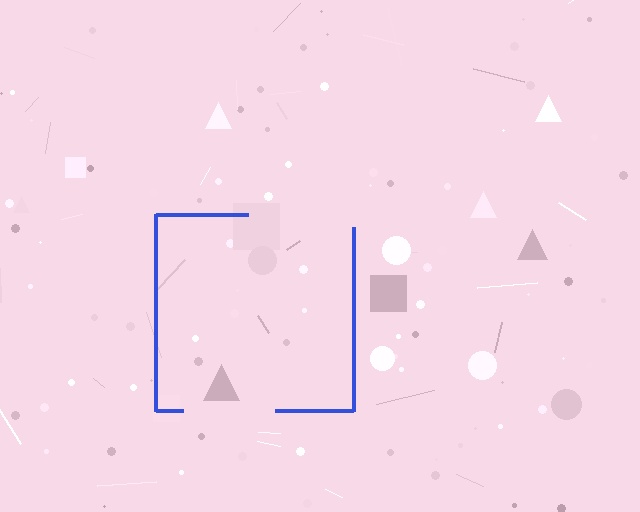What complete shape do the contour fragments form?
The contour fragments form a square.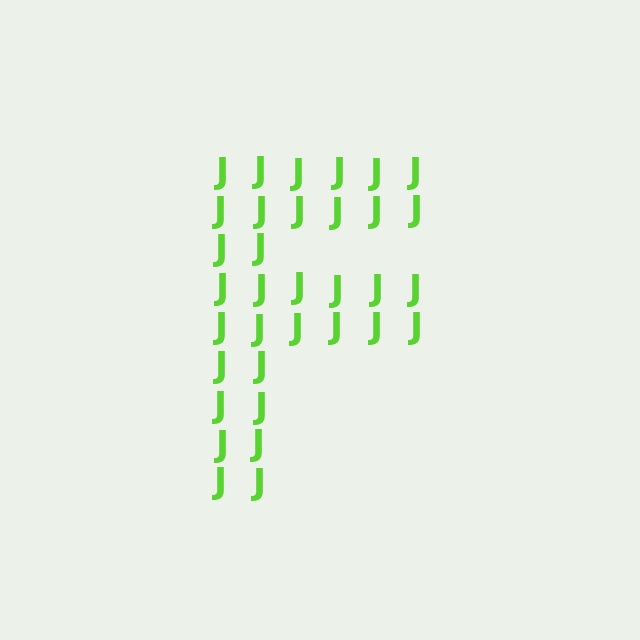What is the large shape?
The large shape is the letter F.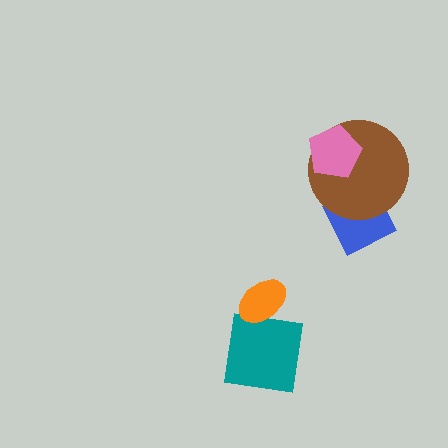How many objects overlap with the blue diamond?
1 object overlaps with the blue diamond.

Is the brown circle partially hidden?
Yes, it is partially covered by another shape.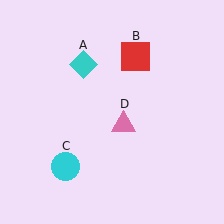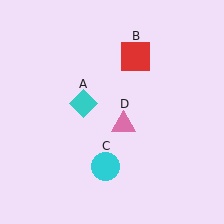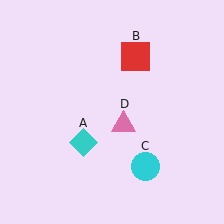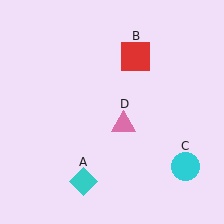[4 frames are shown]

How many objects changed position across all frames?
2 objects changed position: cyan diamond (object A), cyan circle (object C).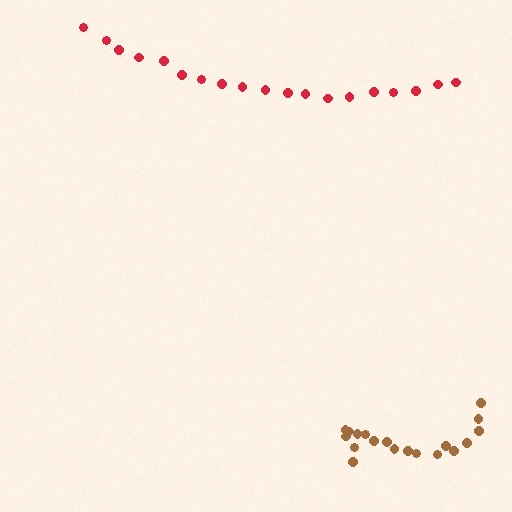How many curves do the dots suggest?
There are 2 distinct paths.